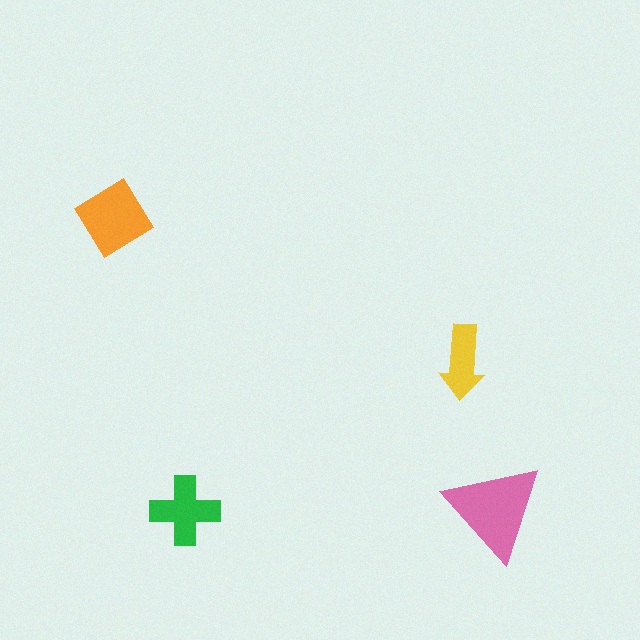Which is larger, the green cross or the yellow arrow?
The green cross.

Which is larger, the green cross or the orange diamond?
The orange diamond.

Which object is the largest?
The pink triangle.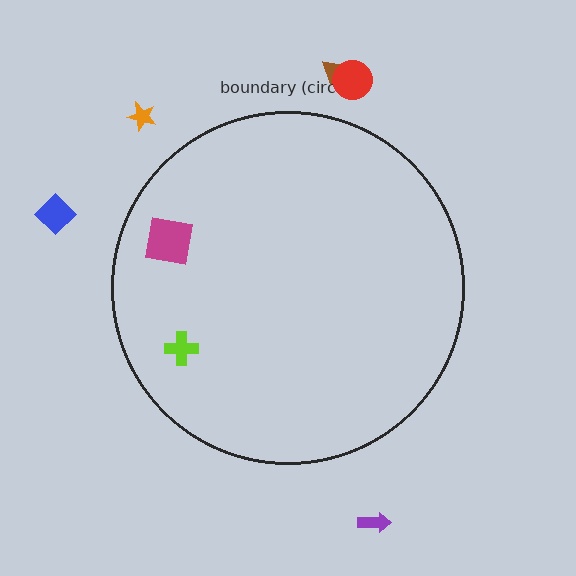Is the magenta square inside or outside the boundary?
Inside.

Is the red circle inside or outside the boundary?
Outside.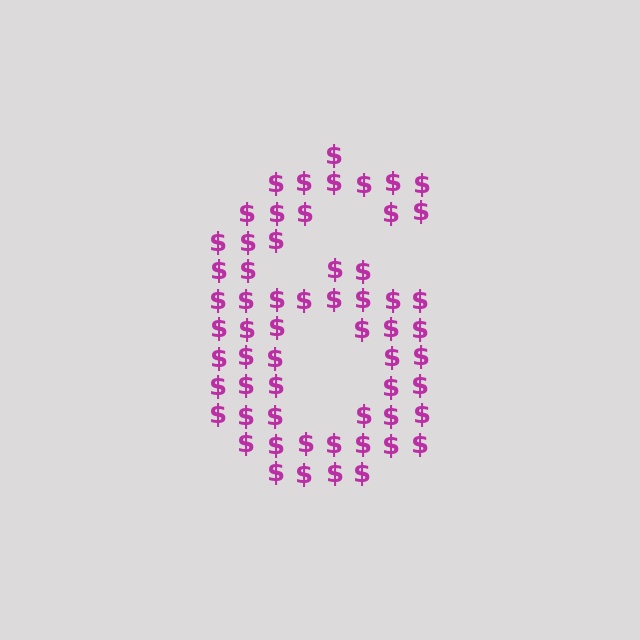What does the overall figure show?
The overall figure shows the digit 6.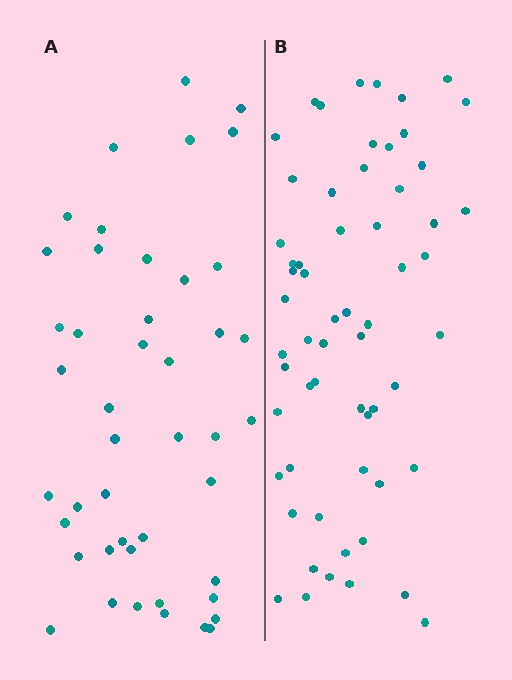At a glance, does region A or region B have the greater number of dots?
Region B (the right region) has more dots.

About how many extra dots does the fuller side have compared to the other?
Region B has approximately 15 more dots than region A.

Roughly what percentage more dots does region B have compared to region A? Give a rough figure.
About 35% more.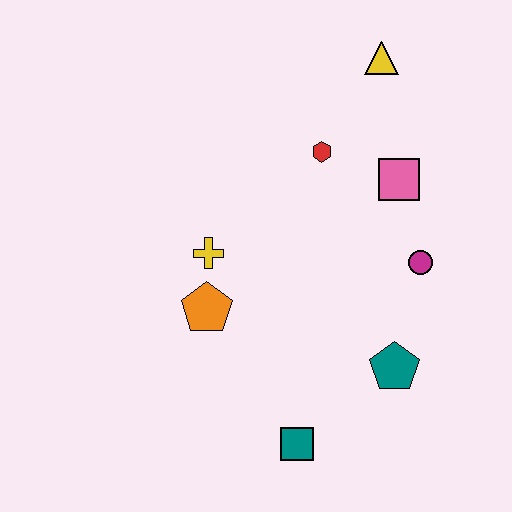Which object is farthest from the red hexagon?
The teal square is farthest from the red hexagon.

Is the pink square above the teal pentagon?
Yes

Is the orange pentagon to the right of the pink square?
No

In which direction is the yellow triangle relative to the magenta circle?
The yellow triangle is above the magenta circle.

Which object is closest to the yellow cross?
The orange pentagon is closest to the yellow cross.